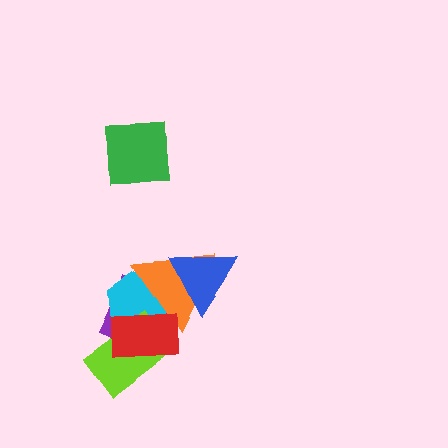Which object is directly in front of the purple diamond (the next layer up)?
The cyan hexagon is directly in front of the purple diamond.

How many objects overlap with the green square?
0 objects overlap with the green square.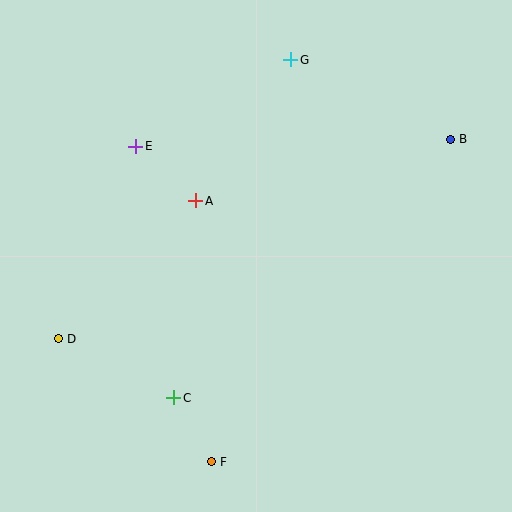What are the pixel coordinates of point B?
Point B is at (450, 139).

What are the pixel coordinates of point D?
Point D is at (58, 339).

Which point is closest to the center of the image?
Point A at (196, 201) is closest to the center.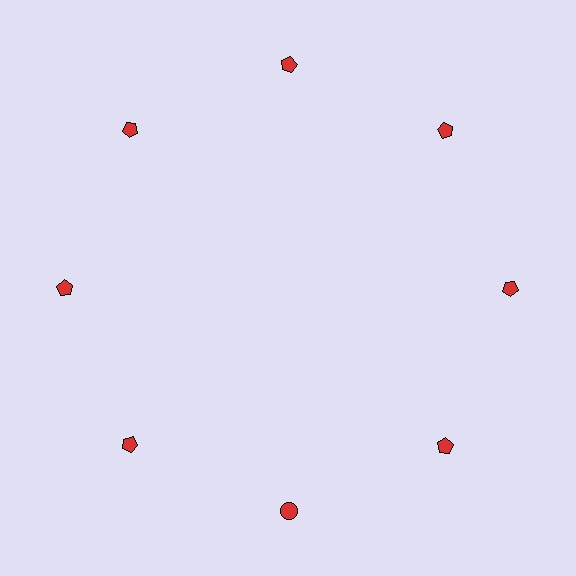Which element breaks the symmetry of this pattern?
The red circle at roughly the 6 o'clock position breaks the symmetry. All other shapes are red pentagons.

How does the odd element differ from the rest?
It has a different shape: circle instead of pentagon.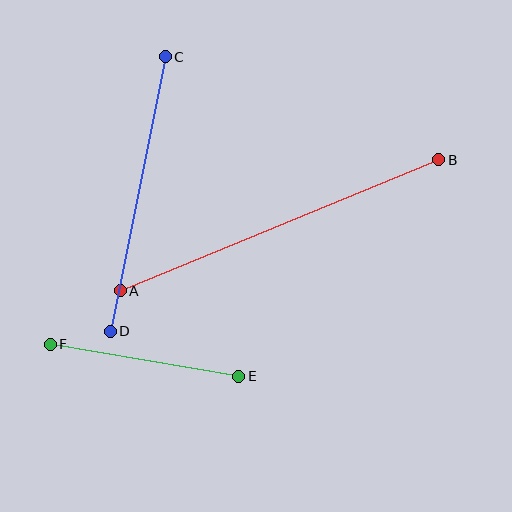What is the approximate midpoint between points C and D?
The midpoint is at approximately (138, 194) pixels.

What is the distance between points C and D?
The distance is approximately 280 pixels.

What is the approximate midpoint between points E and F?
The midpoint is at approximately (144, 360) pixels.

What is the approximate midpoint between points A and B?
The midpoint is at approximately (279, 225) pixels.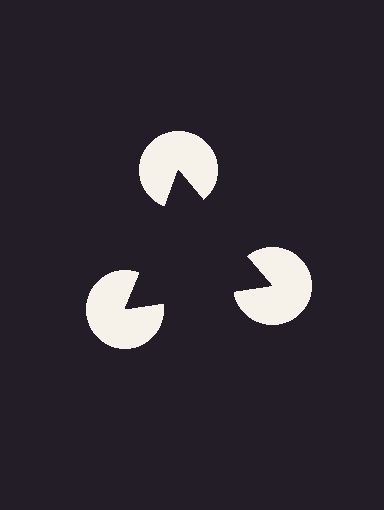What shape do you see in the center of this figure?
An illusory triangle — its edges are inferred from the aligned wedge cuts in the pac-man discs, not physically drawn.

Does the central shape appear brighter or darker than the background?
It typically appears slightly darker than the background, even though no actual brightness change is drawn.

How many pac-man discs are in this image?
There are 3 — one at each vertex of the illusory triangle.